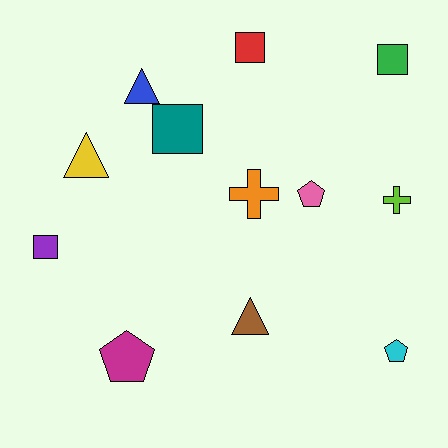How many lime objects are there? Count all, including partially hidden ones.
There is 1 lime object.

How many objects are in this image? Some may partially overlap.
There are 12 objects.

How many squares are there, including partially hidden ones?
There are 4 squares.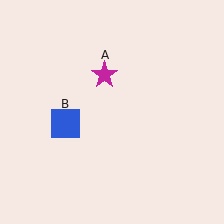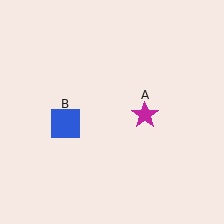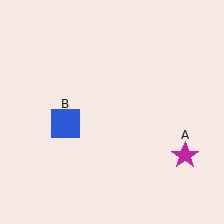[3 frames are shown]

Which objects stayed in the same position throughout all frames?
Blue square (object B) remained stationary.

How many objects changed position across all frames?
1 object changed position: magenta star (object A).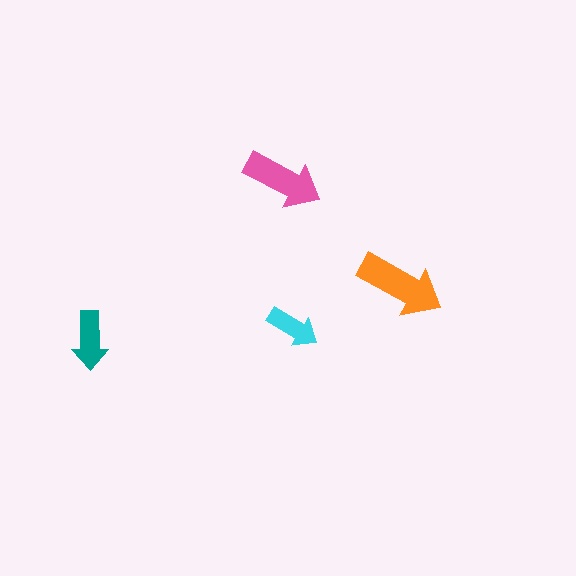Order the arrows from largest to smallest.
the orange one, the pink one, the teal one, the cyan one.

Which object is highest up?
The pink arrow is topmost.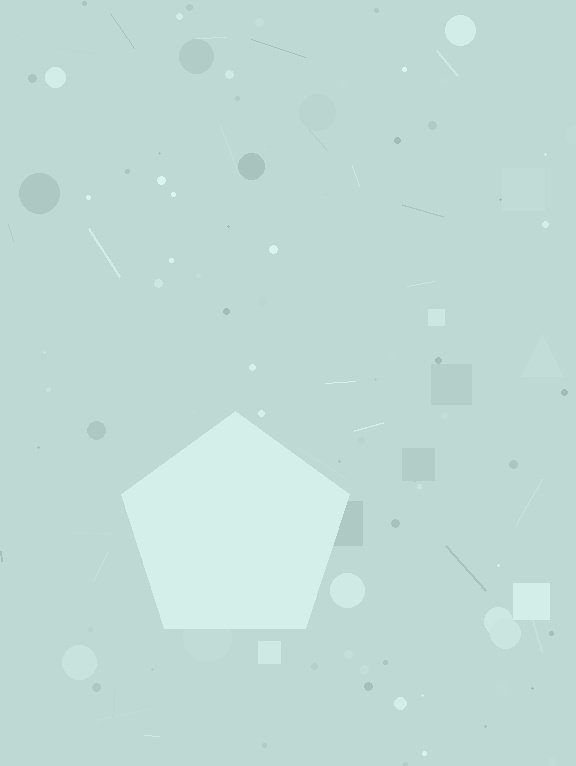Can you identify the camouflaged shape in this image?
The camouflaged shape is a pentagon.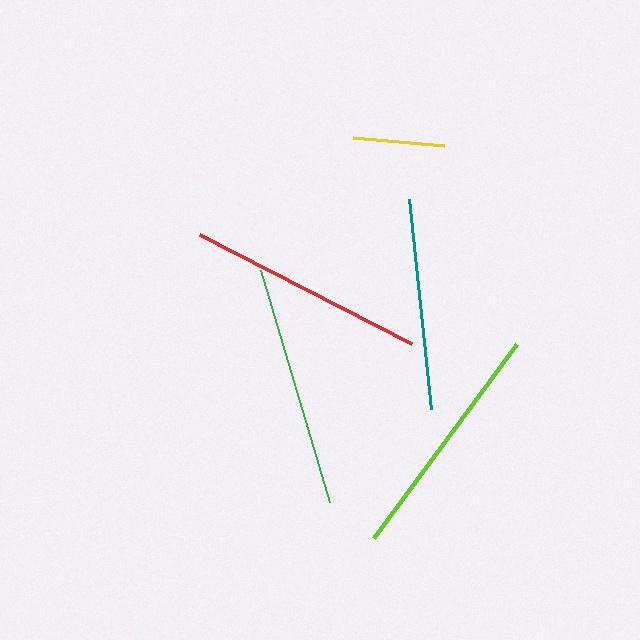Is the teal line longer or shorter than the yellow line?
The teal line is longer than the yellow line.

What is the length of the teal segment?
The teal segment is approximately 210 pixels long.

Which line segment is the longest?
The green line is the longest at approximately 242 pixels.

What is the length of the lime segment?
The lime segment is approximately 241 pixels long.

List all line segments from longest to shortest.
From longest to shortest: green, lime, red, teal, yellow.